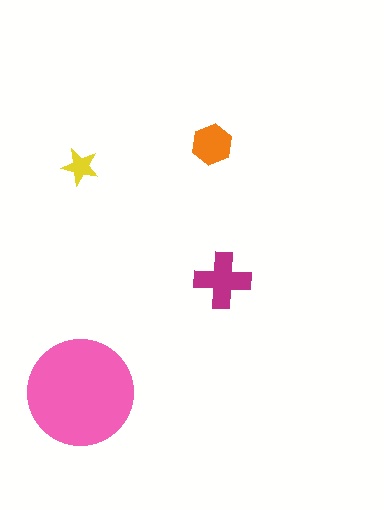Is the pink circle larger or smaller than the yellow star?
Larger.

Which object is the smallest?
The yellow star.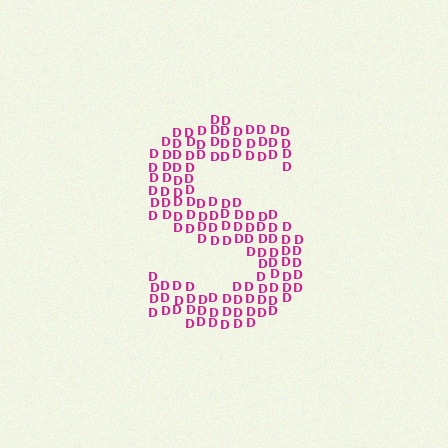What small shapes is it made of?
It is made of small letter D's.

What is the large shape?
The large shape is the letter S.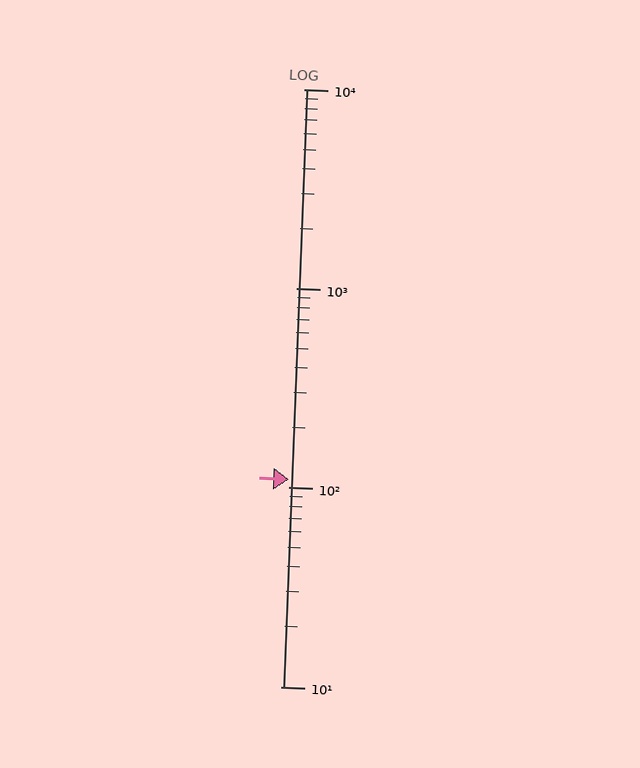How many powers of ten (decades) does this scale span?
The scale spans 3 decades, from 10 to 10000.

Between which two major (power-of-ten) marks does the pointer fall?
The pointer is between 100 and 1000.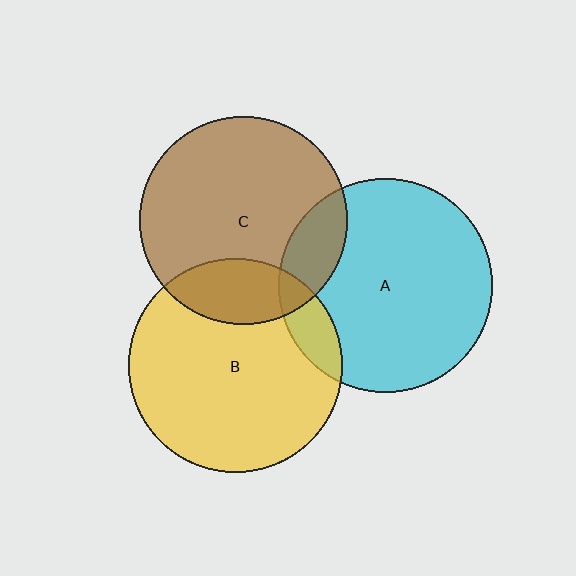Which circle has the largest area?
Circle A (cyan).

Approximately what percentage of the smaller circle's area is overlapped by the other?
Approximately 20%.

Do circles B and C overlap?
Yes.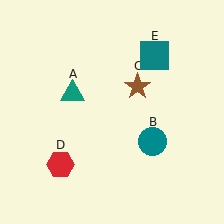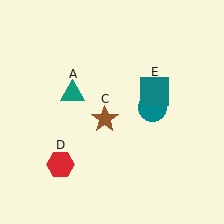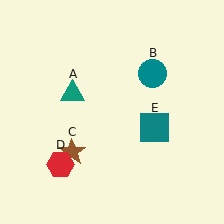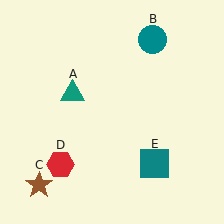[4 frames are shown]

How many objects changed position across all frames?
3 objects changed position: teal circle (object B), brown star (object C), teal square (object E).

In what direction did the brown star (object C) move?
The brown star (object C) moved down and to the left.